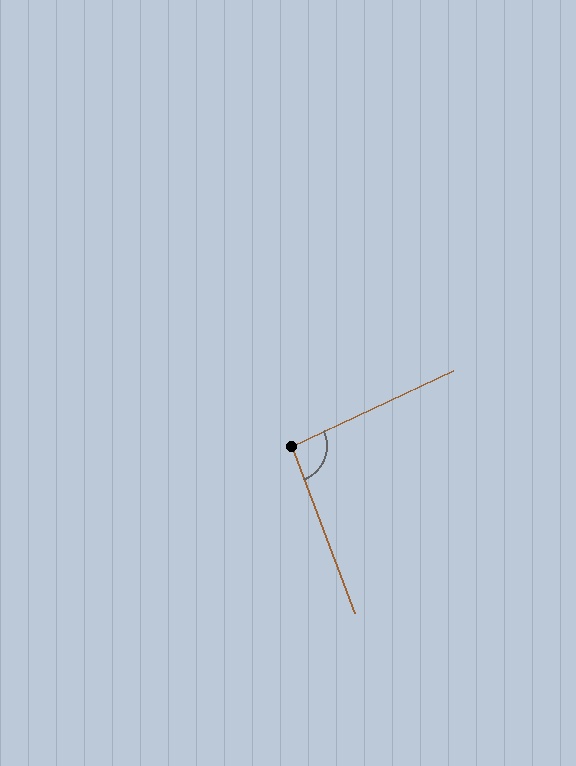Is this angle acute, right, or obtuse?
It is approximately a right angle.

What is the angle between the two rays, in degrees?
Approximately 94 degrees.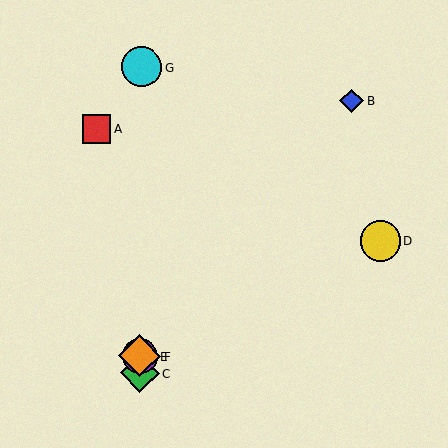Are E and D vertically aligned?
No, E is at x≈140 and D is at x≈380.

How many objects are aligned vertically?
4 objects (C, E, F, G) are aligned vertically.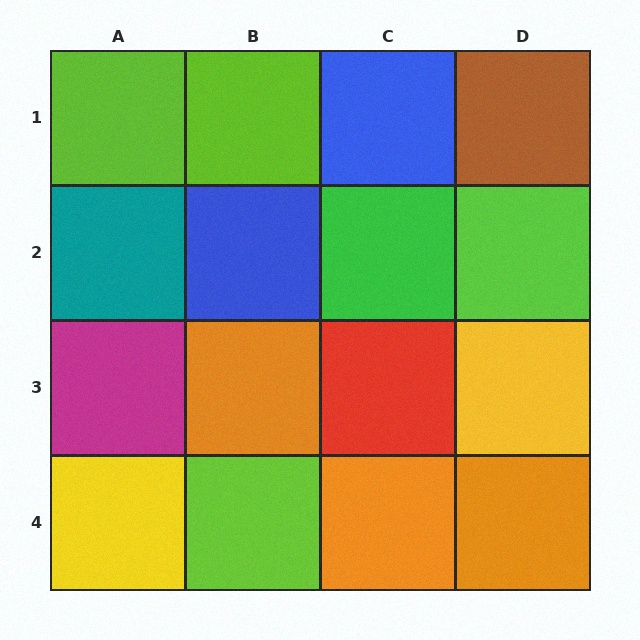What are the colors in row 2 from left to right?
Teal, blue, green, lime.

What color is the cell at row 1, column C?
Blue.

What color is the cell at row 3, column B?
Orange.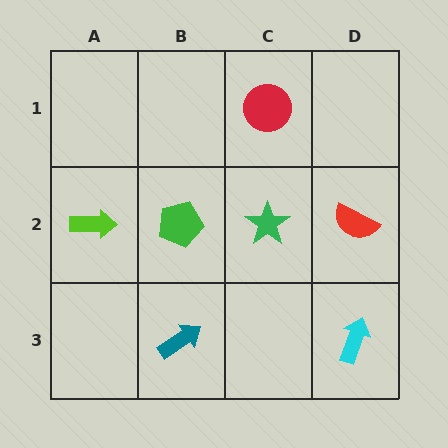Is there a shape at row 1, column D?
No, that cell is empty.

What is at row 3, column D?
A cyan arrow.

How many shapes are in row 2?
4 shapes.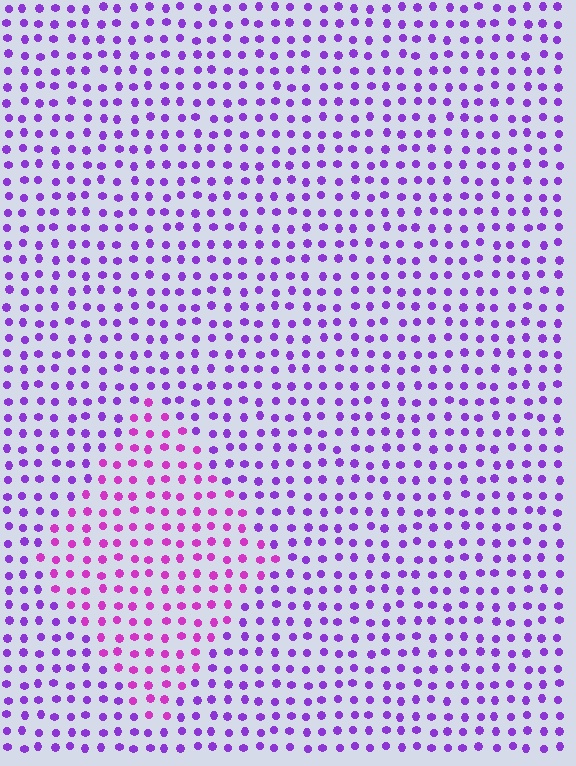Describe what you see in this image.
The image is filled with small purple elements in a uniform arrangement. A diamond-shaped region is visible where the elements are tinted to a slightly different hue, forming a subtle color boundary.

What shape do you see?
I see a diamond.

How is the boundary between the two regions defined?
The boundary is defined purely by a slight shift in hue (about 33 degrees). Spacing, size, and orientation are identical on both sides.